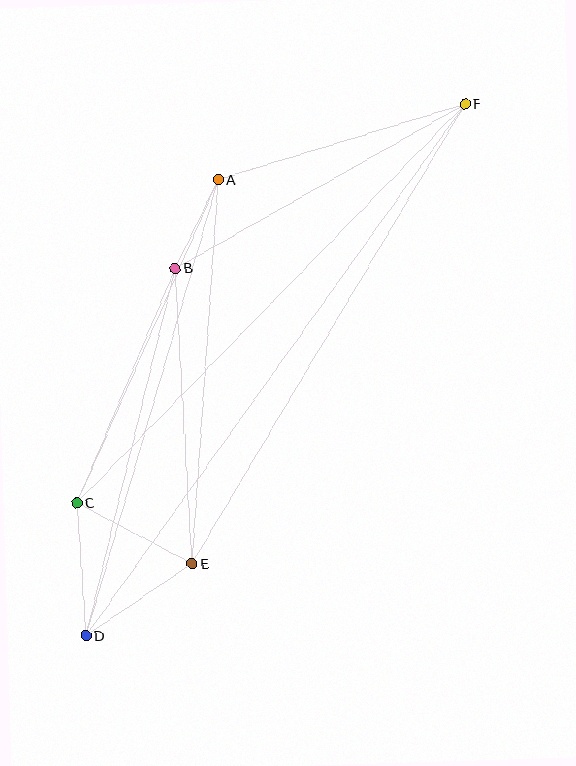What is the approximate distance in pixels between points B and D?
The distance between B and D is approximately 378 pixels.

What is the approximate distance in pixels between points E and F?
The distance between E and F is approximately 534 pixels.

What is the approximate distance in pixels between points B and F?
The distance between B and F is approximately 333 pixels.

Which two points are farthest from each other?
Points D and F are farthest from each other.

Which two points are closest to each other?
Points A and B are closest to each other.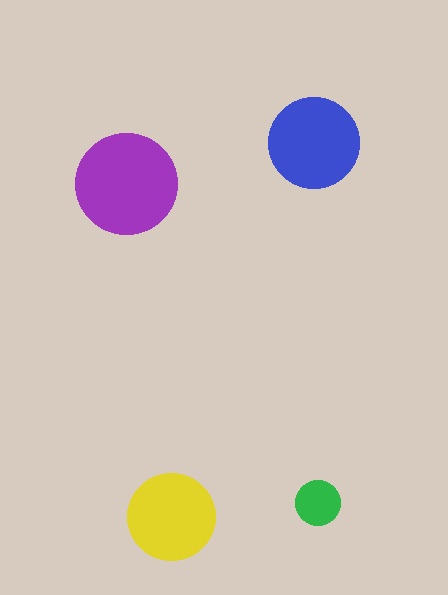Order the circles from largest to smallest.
the purple one, the blue one, the yellow one, the green one.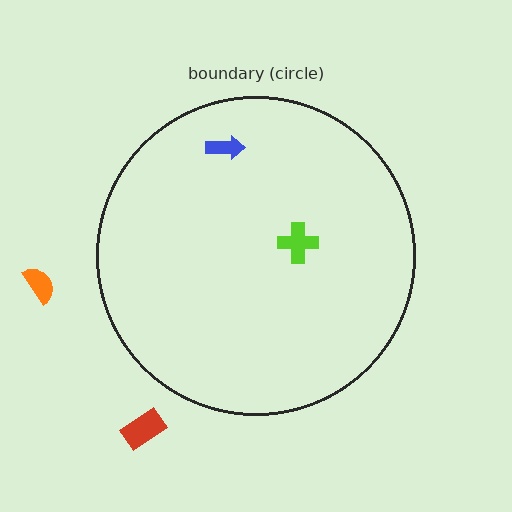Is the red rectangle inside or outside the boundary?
Outside.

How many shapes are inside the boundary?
2 inside, 2 outside.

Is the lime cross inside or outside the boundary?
Inside.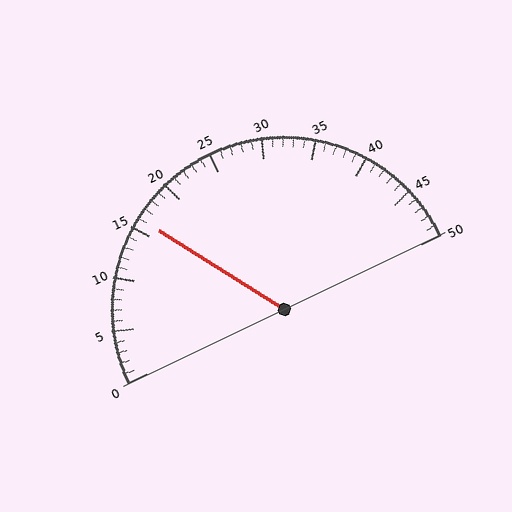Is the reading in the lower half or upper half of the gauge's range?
The reading is in the lower half of the range (0 to 50).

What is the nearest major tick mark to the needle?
The nearest major tick mark is 15.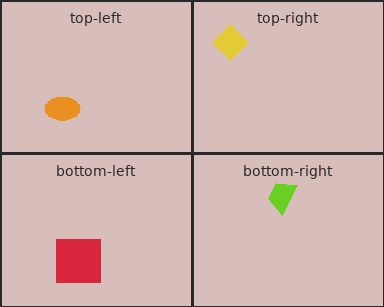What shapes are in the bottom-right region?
The lime trapezoid.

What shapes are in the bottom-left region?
The red square.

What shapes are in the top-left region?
The orange ellipse.